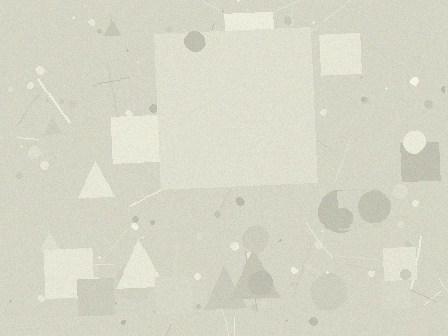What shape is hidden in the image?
A square is hidden in the image.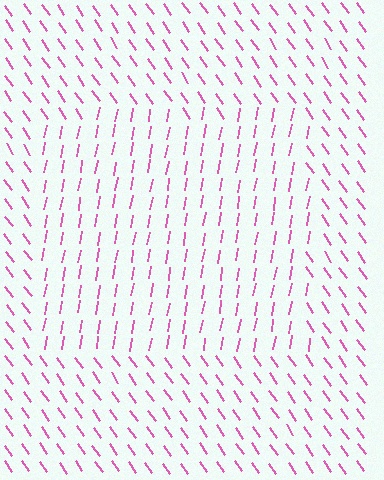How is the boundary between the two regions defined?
The boundary is defined purely by a change in line orientation (approximately 45 degrees difference). All lines are the same color and thickness.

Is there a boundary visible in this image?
Yes, there is a texture boundary formed by a change in line orientation.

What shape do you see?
I see a rectangle.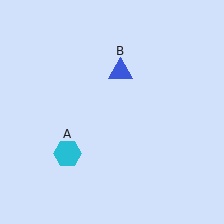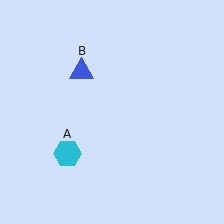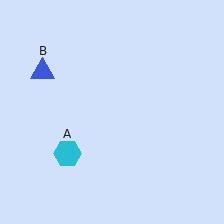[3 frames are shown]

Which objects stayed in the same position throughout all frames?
Cyan hexagon (object A) remained stationary.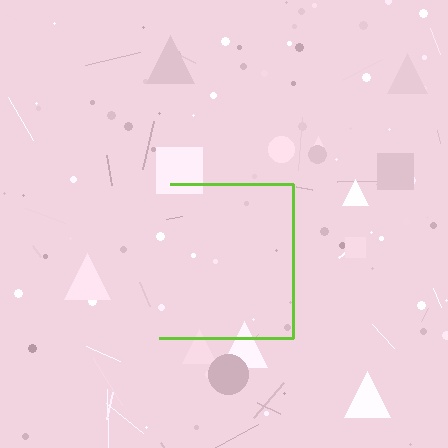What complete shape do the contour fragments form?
The contour fragments form a square.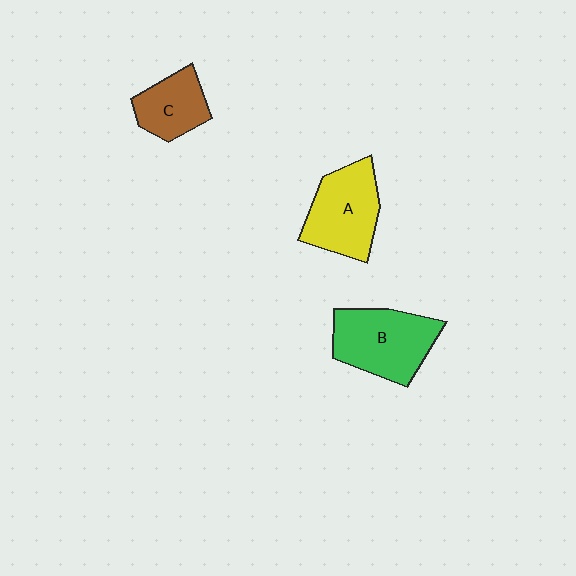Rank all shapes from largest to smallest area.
From largest to smallest: B (green), A (yellow), C (brown).